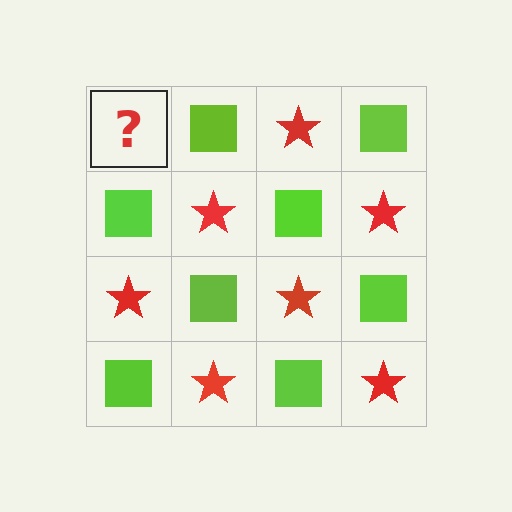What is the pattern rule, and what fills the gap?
The rule is that it alternates red star and lime square in a checkerboard pattern. The gap should be filled with a red star.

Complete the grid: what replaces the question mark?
The question mark should be replaced with a red star.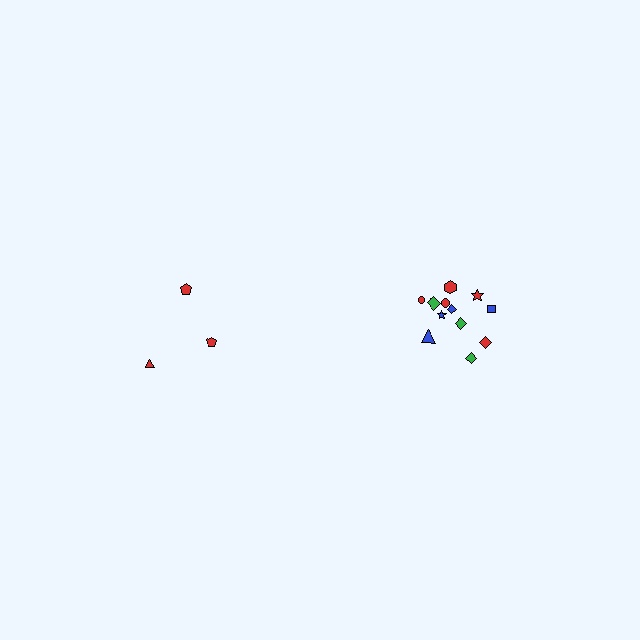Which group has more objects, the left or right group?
The right group.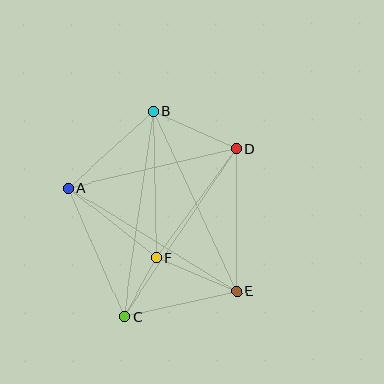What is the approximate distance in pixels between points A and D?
The distance between A and D is approximately 172 pixels.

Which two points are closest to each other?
Points C and F are closest to each other.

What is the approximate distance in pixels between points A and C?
The distance between A and C is approximately 141 pixels.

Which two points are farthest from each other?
Points B and C are farthest from each other.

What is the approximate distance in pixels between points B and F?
The distance between B and F is approximately 146 pixels.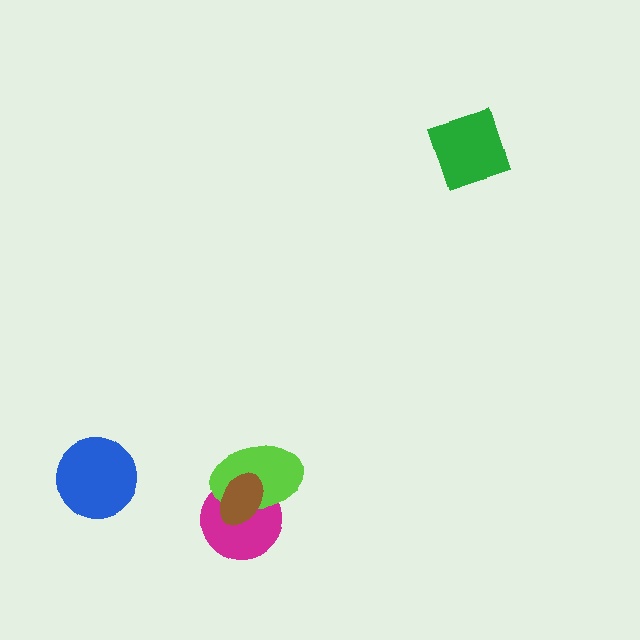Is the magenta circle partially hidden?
Yes, it is partially covered by another shape.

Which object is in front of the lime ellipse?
The brown ellipse is in front of the lime ellipse.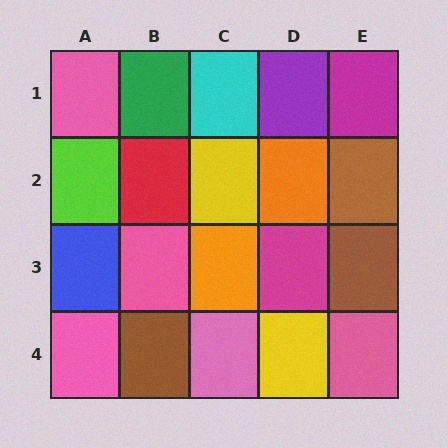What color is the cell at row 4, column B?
Brown.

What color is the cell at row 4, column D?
Yellow.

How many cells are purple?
1 cell is purple.